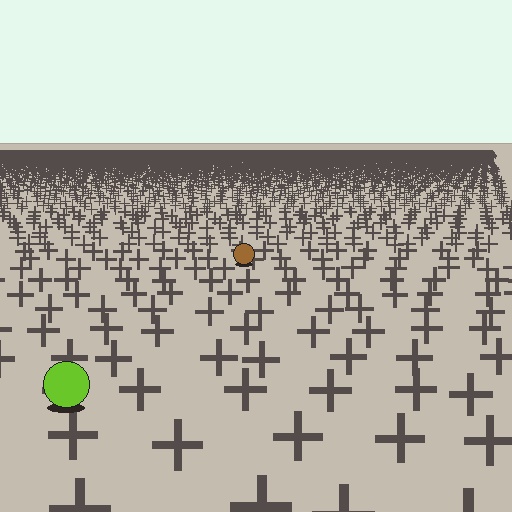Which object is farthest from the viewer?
The brown circle is farthest from the viewer. It appears smaller and the ground texture around it is denser.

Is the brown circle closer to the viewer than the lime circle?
No. The lime circle is closer — you can tell from the texture gradient: the ground texture is coarser near it.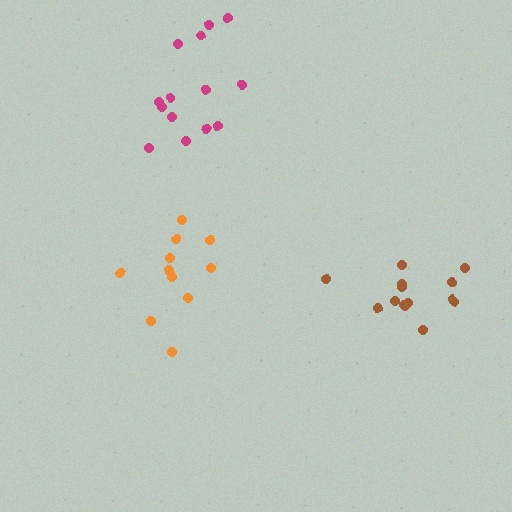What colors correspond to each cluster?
The clusters are colored: orange, magenta, brown.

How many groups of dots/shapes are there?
There are 3 groups.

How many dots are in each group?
Group 1: 11 dots, Group 2: 14 dots, Group 3: 14 dots (39 total).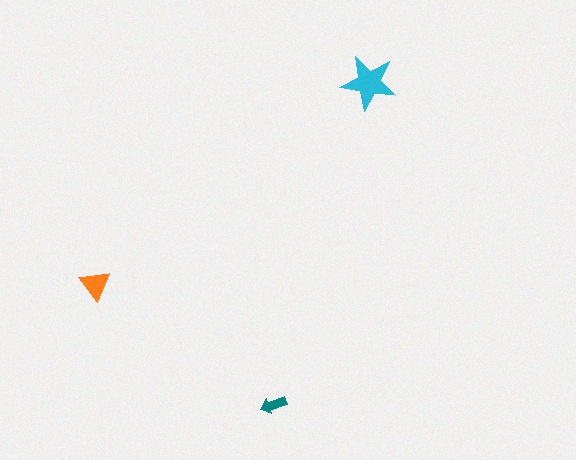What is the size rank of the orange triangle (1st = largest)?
2nd.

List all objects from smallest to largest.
The teal arrow, the orange triangle, the cyan star.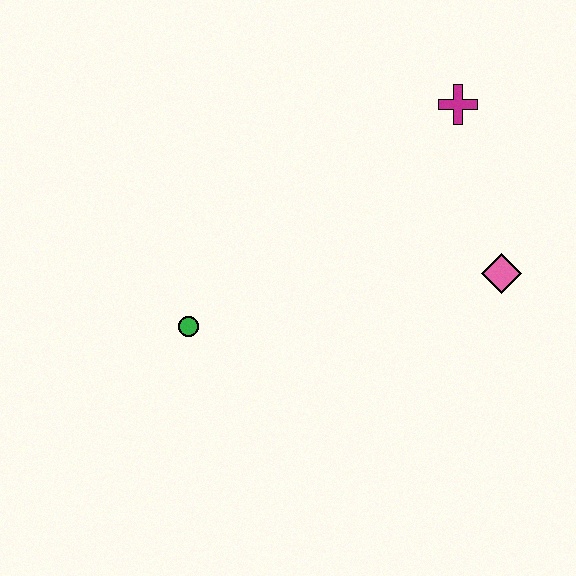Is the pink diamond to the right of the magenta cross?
Yes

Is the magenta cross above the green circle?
Yes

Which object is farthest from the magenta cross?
The green circle is farthest from the magenta cross.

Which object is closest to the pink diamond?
The magenta cross is closest to the pink diamond.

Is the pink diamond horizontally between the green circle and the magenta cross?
No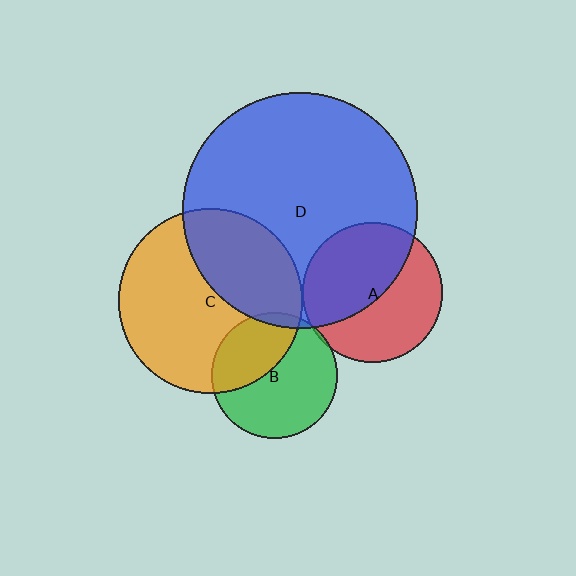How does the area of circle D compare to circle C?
Approximately 1.6 times.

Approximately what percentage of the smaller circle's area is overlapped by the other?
Approximately 35%.